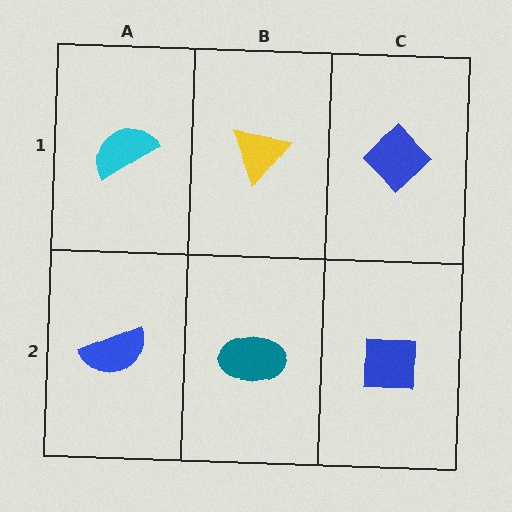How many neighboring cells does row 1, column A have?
2.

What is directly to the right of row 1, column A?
A yellow triangle.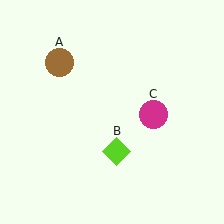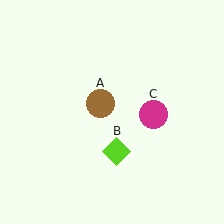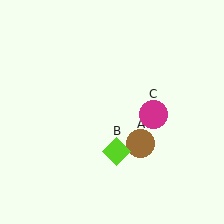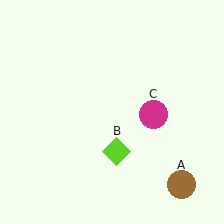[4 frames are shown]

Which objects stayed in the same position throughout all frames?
Lime diamond (object B) and magenta circle (object C) remained stationary.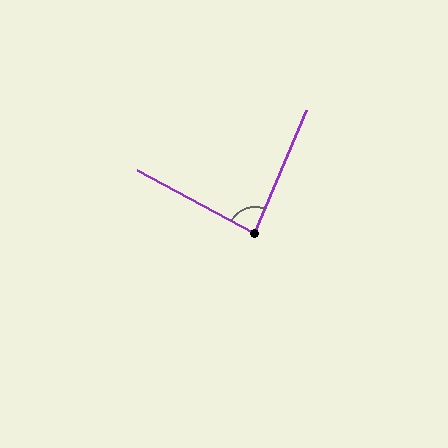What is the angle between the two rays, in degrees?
Approximately 84 degrees.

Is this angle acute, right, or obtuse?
It is acute.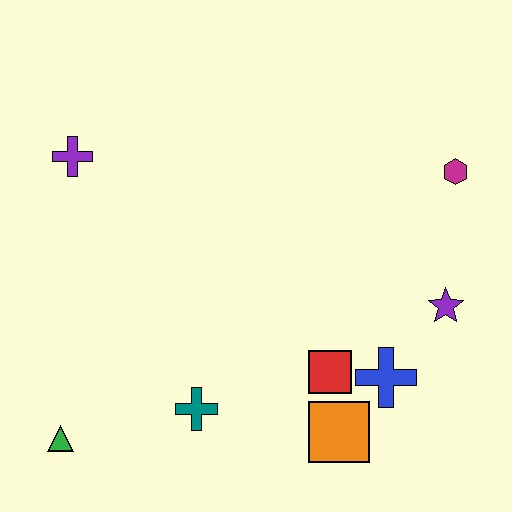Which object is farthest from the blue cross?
The purple cross is farthest from the blue cross.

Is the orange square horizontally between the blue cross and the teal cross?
Yes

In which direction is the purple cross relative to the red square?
The purple cross is to the left of the red square.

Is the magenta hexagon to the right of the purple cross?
Yes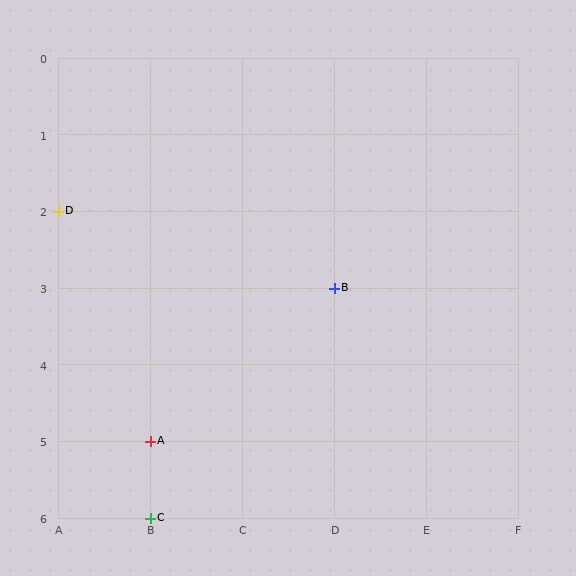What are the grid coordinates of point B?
Point B is at grid coordinates (D, 3).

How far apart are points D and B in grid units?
Points D and B are 3 columns and 1 row apart (about 3.2 grid units diagonally).